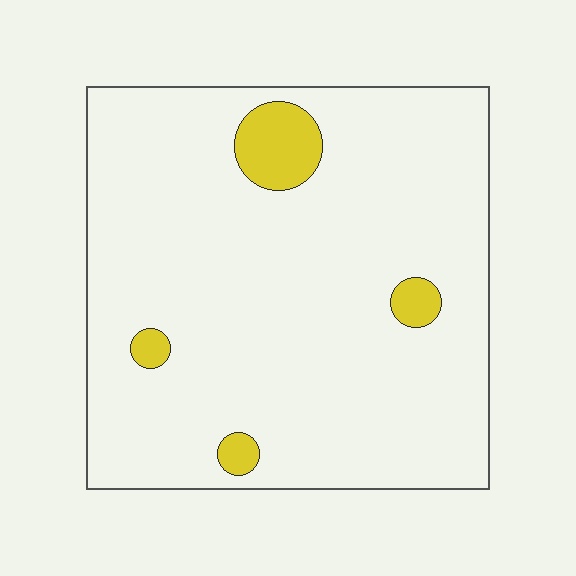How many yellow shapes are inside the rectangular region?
4.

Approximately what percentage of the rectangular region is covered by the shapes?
Approximately 5%.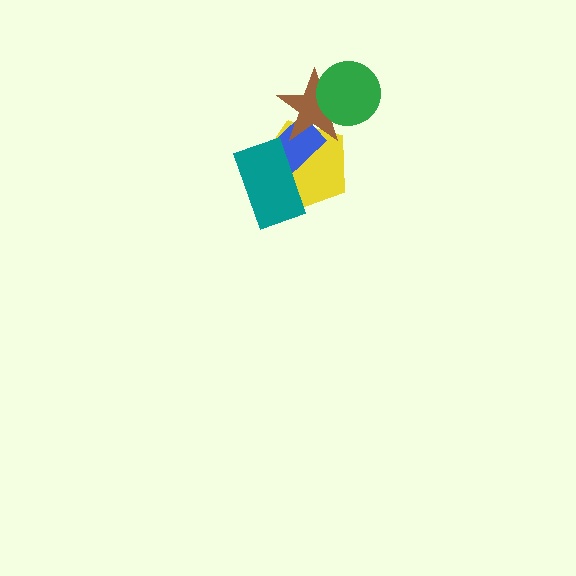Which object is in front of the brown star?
The green circle is in front of the brown star.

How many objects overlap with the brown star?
3 objects overlap with the brown star.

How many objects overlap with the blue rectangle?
3 objects overlap with the blue rectangle.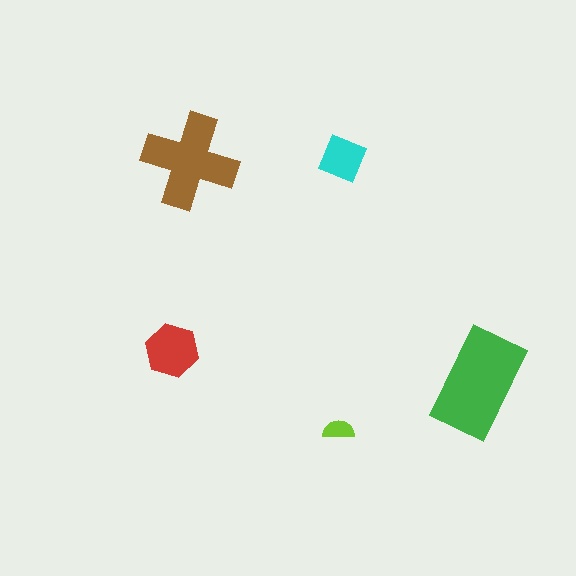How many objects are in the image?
There are 5 objects in the image.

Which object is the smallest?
The lime semicircle.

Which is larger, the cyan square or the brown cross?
The brown cross.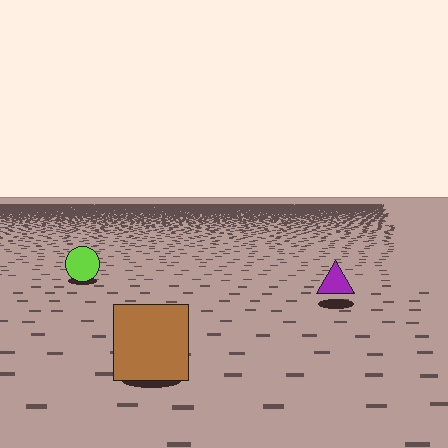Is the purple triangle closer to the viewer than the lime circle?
Yes. The purple triangle is closer — you can tell from the texture gradient: the ground texture is coarser near it.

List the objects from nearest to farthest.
From nearest to farthest: the brown square, the purple triangle, the lime circle.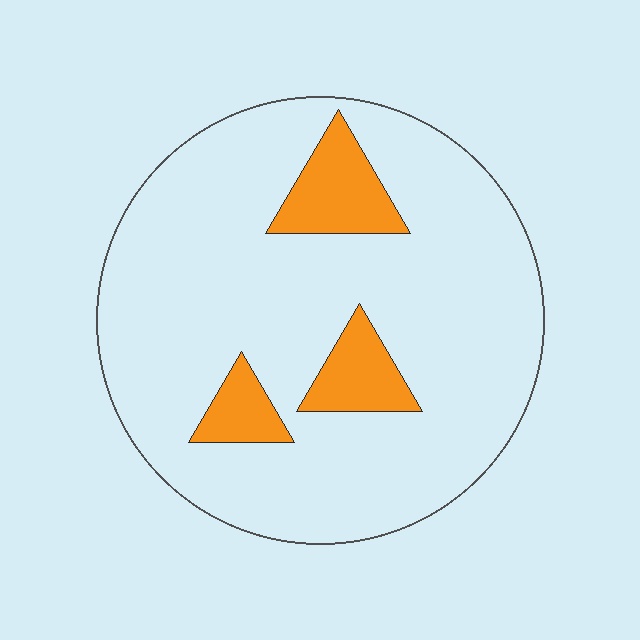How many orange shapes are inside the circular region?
3.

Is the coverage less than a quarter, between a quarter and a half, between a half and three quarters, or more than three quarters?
Less than a quarter.